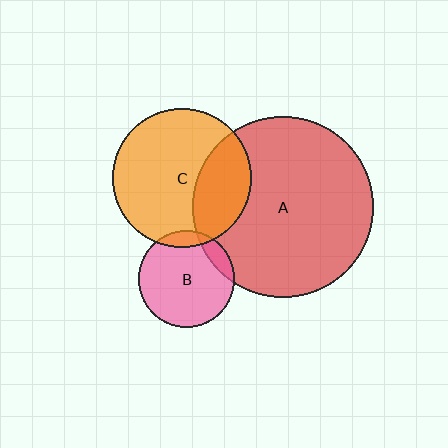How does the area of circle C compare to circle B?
Approximately 2.1 times.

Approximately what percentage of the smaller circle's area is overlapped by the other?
Approximately 10%.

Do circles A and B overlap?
Yes.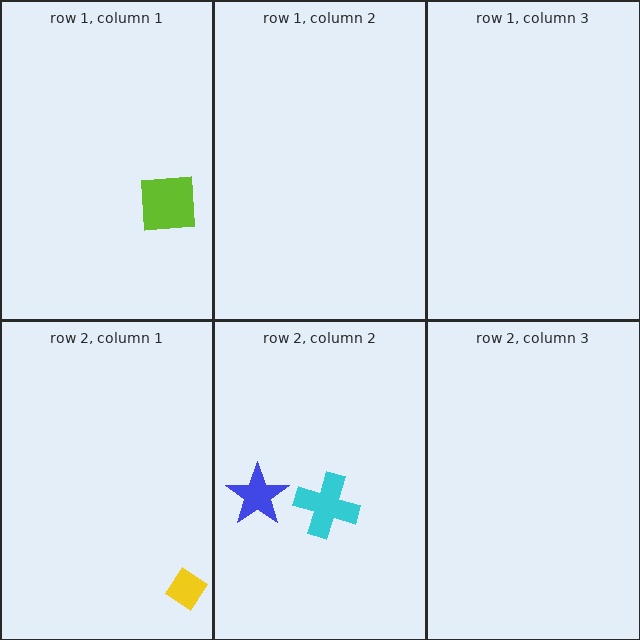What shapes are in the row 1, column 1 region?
The lime square.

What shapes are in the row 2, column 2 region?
The cyan cross, the blue star.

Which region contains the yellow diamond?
The row 2, column 1 region.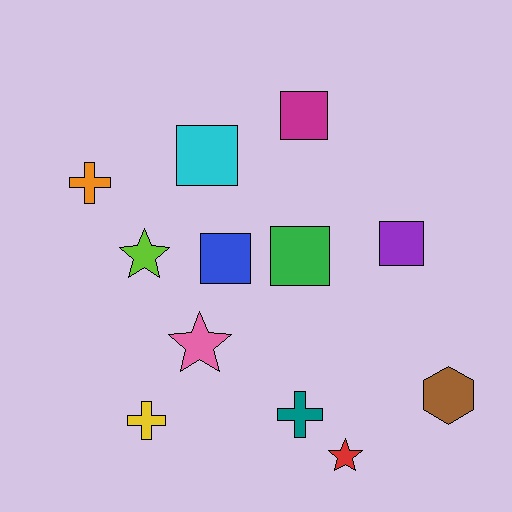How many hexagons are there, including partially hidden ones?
There is 1 hexagon.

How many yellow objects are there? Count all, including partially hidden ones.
There is 1 yellow object.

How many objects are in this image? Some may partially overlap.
There are 12 objects.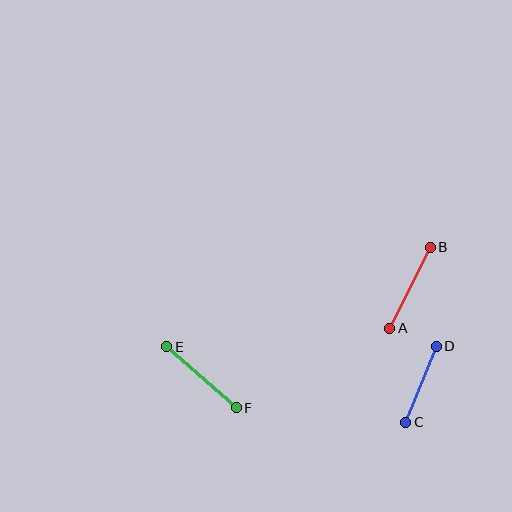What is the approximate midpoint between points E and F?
The midpoint is at approximately (202, 377) pixels.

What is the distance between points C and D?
The distance is approximately 82 pixels.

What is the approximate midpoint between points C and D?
The midpoint is at approximately (421, 384) pixels.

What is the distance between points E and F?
The distance is approximately 92 pixels.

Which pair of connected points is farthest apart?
Points E and F are farthest apart.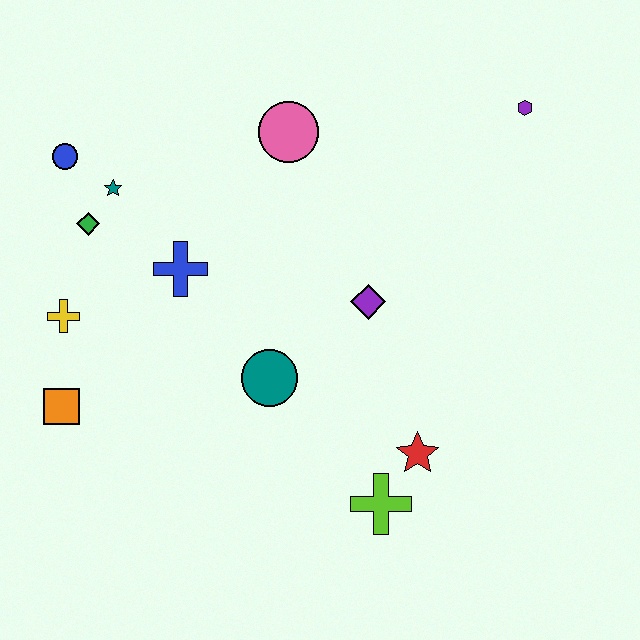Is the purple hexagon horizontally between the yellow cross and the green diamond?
No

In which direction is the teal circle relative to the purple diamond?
The teal circle is to the left of the purple diamond.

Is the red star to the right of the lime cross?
Yes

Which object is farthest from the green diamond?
The purple hexagon is farthest from the green diamond.